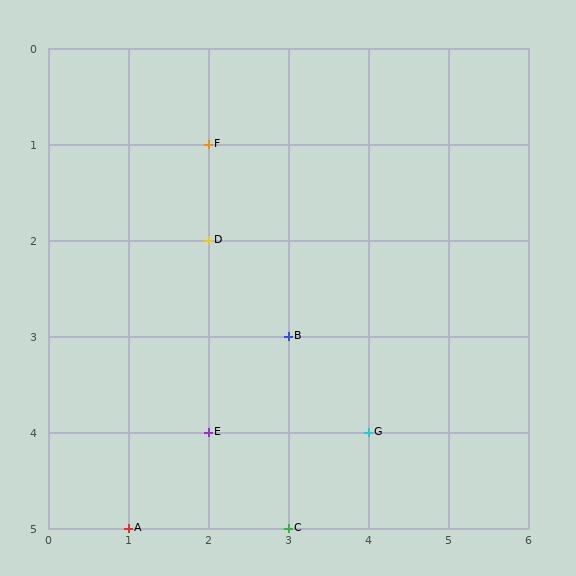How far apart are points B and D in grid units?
Points B and D are 1 column and 1 row apart (about 1.4 grid units diagonally).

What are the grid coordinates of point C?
Point C is at grid coordinates (3, 5).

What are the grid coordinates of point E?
Point E is at grid coordinates (2, 4).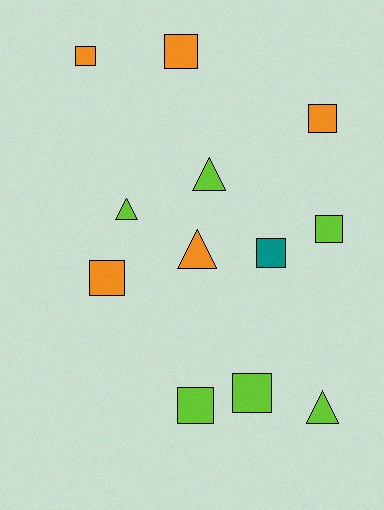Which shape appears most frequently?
Square, with 8 objects.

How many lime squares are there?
There are 3 lime squares.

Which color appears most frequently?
Lime, with 6 objects.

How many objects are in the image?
There are 12 objects.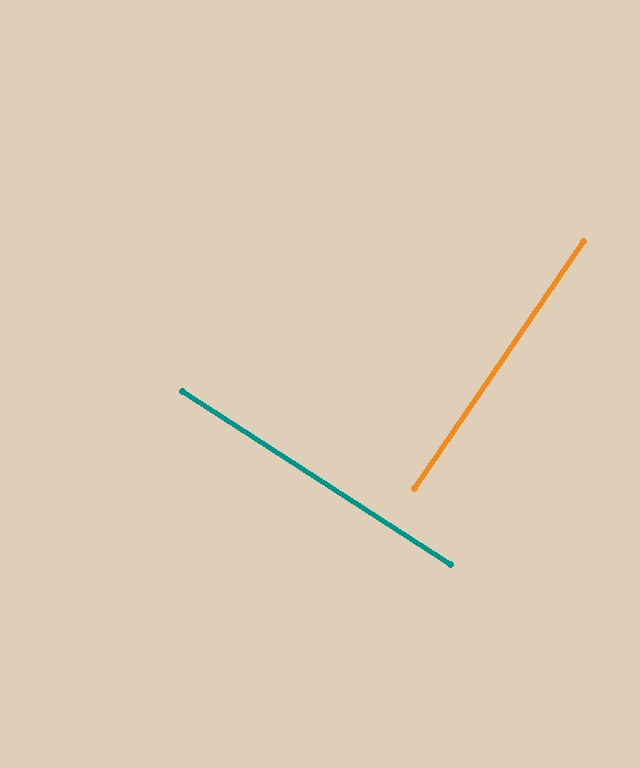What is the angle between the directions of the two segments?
Approximately 89 degrees.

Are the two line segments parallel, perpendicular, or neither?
Perpendicular — they meet at approximately 89°.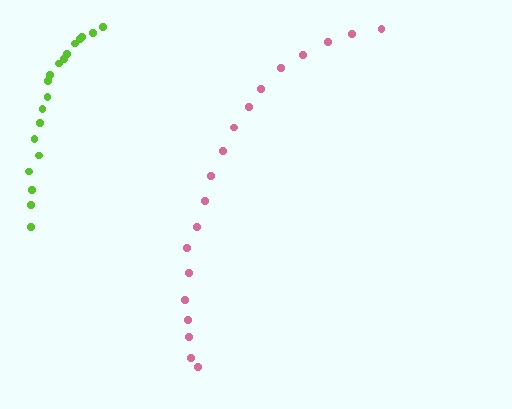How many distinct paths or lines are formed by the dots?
There are 2 distinct paths.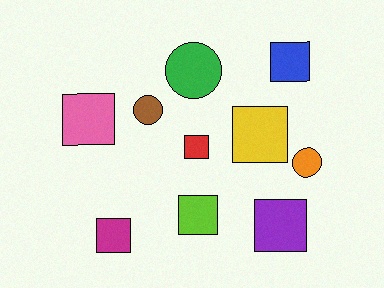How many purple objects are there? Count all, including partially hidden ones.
There is 1 purple object.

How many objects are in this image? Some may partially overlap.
There are 10 objects.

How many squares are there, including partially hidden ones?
There are 7 squares.